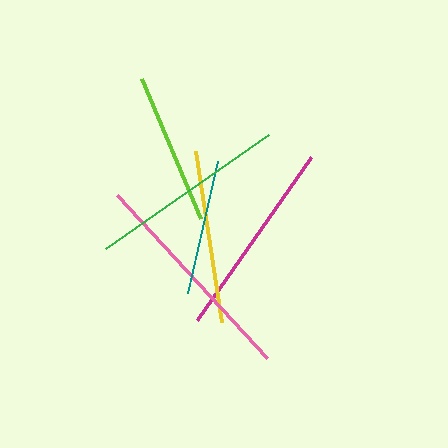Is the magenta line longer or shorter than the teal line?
The magenta line is longer than the teal line.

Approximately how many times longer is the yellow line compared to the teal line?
The yellow line is approximately 1.3 times the length of the teal line.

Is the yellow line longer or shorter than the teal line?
The yellow line is longer than the teal line.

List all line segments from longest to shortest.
From longest to shortest: pink, magenta, green, yellow, lime, teal.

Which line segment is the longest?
The pink line is the longest at approximately 222 pixels.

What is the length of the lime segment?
The lime segment is approximately 151 pixels long.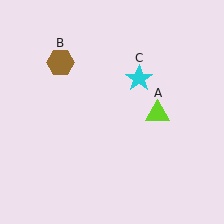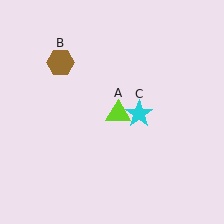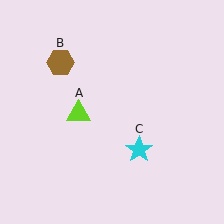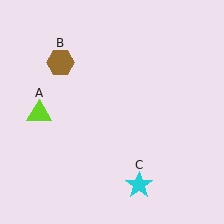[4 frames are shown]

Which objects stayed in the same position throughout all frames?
Brown hexagon (object B) remained stationary.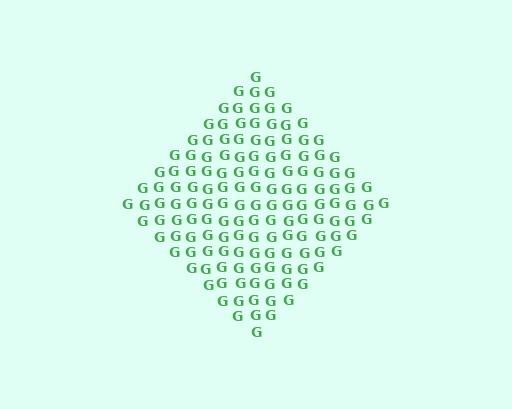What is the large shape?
The large shape is a diamond.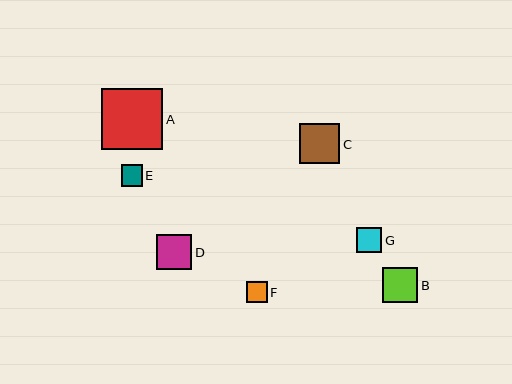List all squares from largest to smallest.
From largest to smallest: A, C, B, D, G, E, F.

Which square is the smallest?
Square F is the smallest with a size of approximately 20 pixels.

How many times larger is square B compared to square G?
Square B is approximately 1.4 times the size of square G.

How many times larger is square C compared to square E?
Square C is approximately 1.9 times the size of square E.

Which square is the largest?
Square A is the largest with a size of approximately 61 pixels.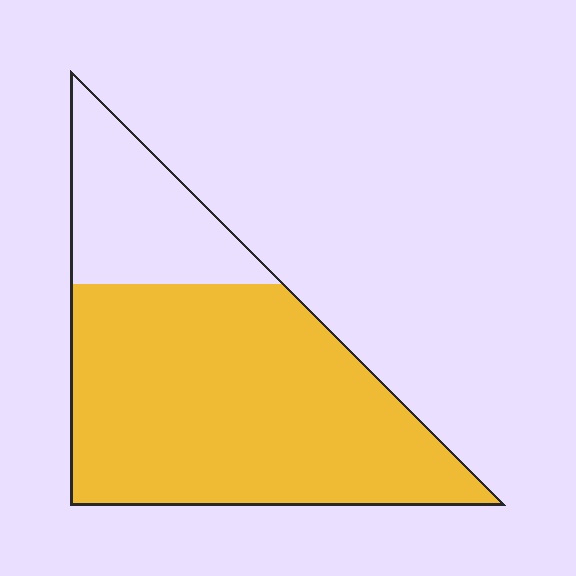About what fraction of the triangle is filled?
About three quarters (3/4).